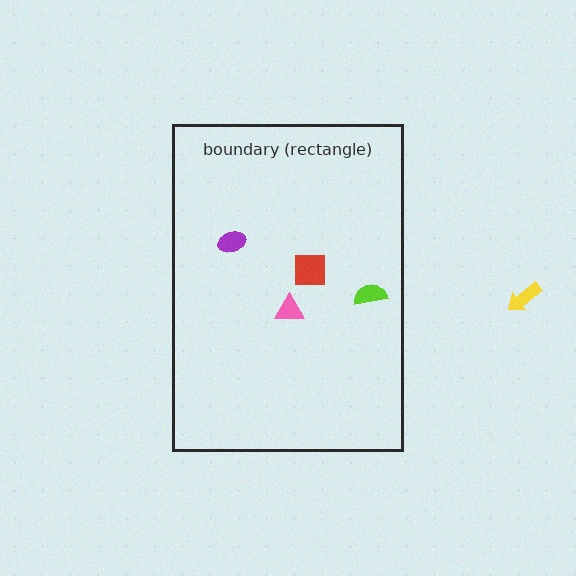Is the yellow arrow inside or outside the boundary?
Outside.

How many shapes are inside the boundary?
4 inside, 1 outside.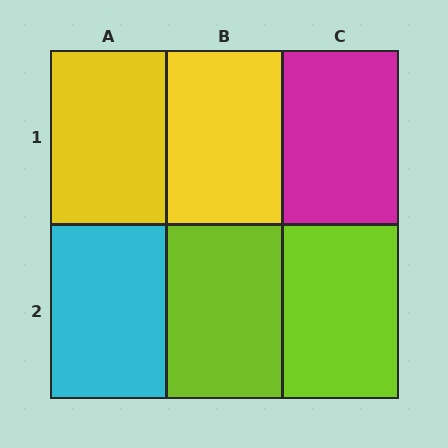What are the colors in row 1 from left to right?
Yellow, yellow, magenta.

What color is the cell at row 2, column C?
Lime.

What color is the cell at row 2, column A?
Cyan.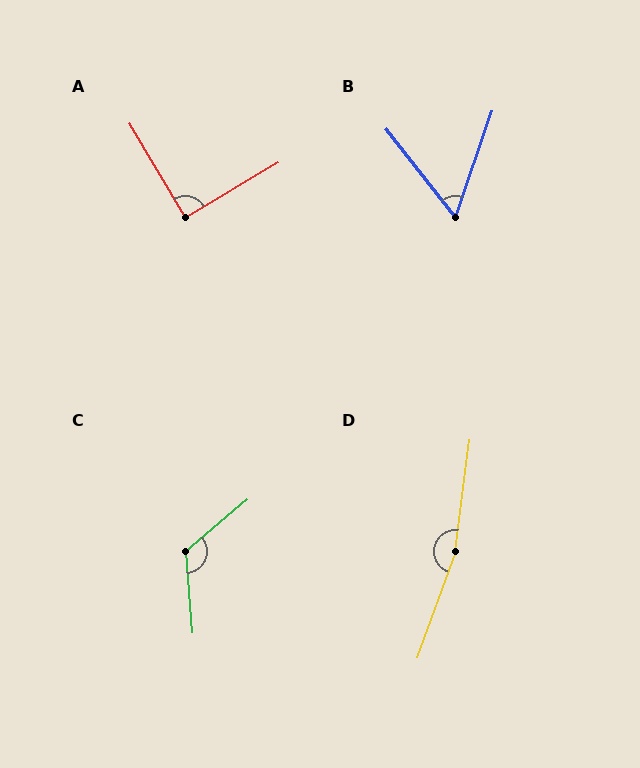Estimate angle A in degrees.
Approximately 90 degrees.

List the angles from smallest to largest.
B (57°), A (90°), C (125°), D (168°).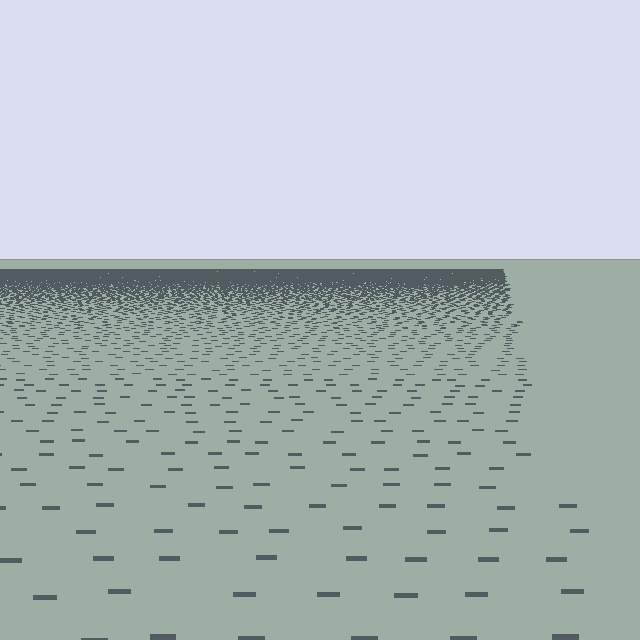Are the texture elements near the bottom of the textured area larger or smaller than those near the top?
Larger. Near the bottom, elements are closer to the viewer and appear at a bigger on-screen size.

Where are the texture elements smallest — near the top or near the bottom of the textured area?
Near the top.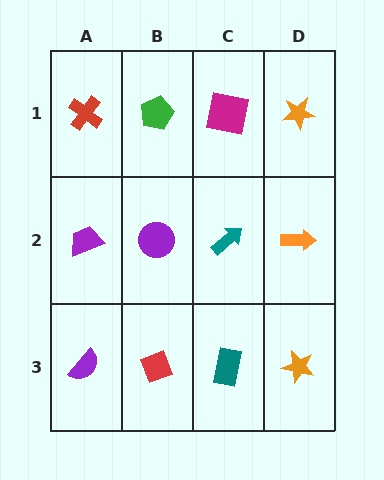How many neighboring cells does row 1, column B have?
3.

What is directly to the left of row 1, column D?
A magenta square.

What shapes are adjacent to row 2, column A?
A red cross (row 1, column A), a purple semicircle (row 3, column A), a purple circle (row 2, column B).